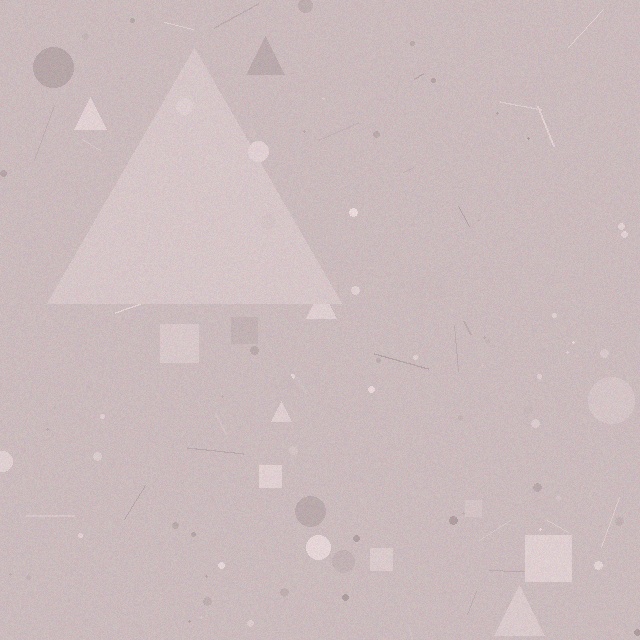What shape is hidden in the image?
A triangle is hidden in the image.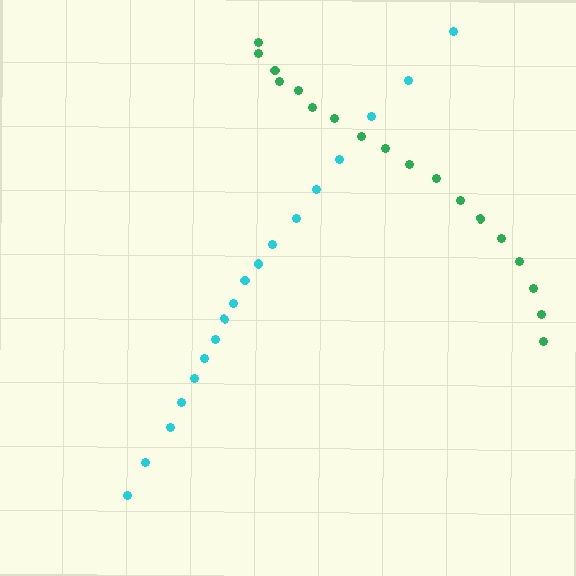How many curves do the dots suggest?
There are 2 distinct paths.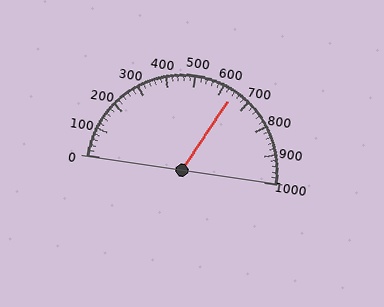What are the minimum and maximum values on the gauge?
The gauge ranges from 0 to 1000.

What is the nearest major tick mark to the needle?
The nearest major tick mark is 600.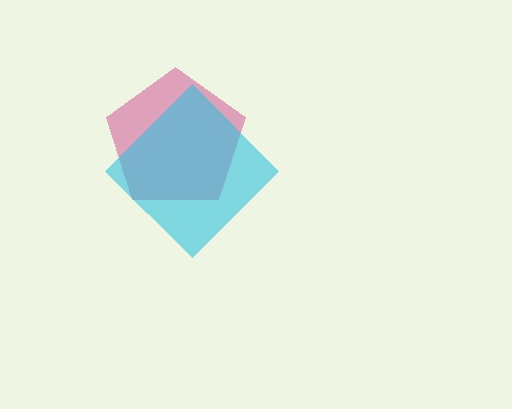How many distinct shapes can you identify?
There are 2 distinct shapes: a magenta pentagon, a cyan diamond.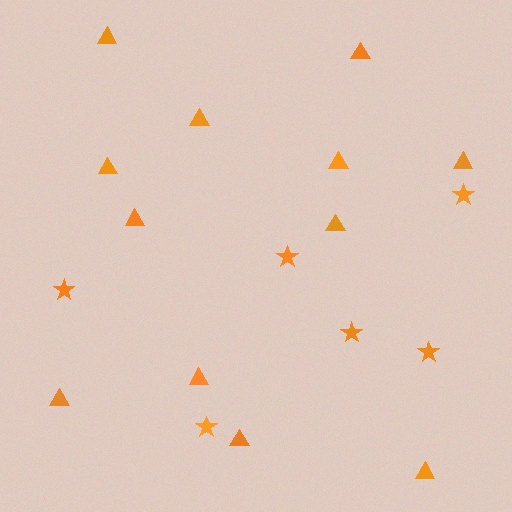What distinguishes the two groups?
There are 2 groups: one group of triangles (12) and one group of stars (6).